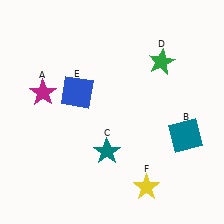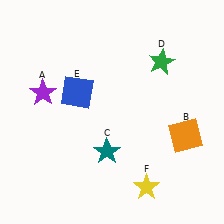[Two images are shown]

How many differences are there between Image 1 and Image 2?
There are 2 differences between the two images.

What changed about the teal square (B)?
In Image 1, B is teal. In Image 2, it changed to orange.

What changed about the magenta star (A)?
In Image 1, A is magenta. In Image 2, it changed to purple.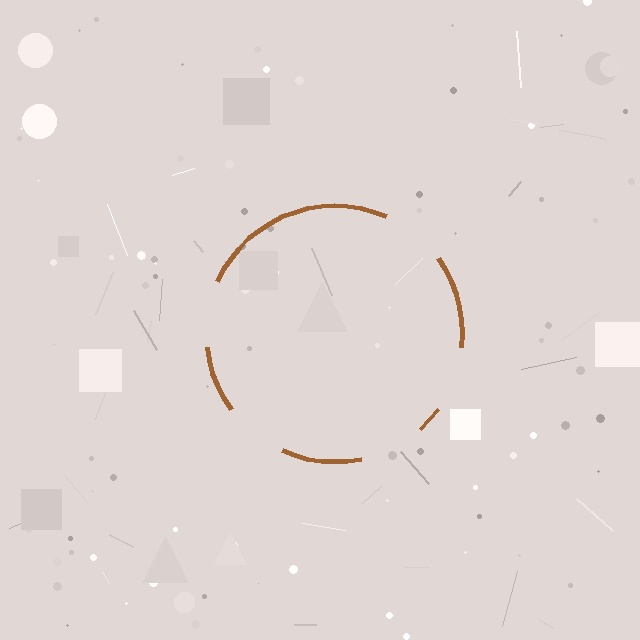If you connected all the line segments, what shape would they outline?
They would outline a circle.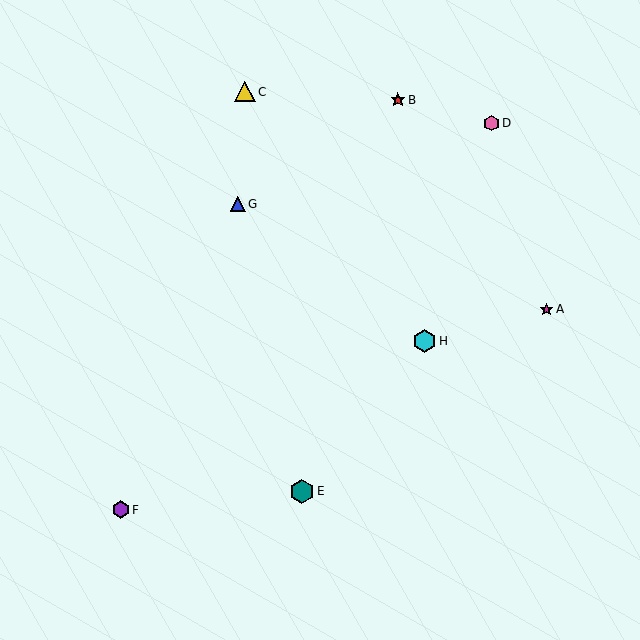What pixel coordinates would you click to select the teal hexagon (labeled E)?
Click at (302, 491) to select the teal hexagon E.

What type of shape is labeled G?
Shape G is a blue triangle.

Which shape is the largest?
The teal hexagon (labeled E) is the largest.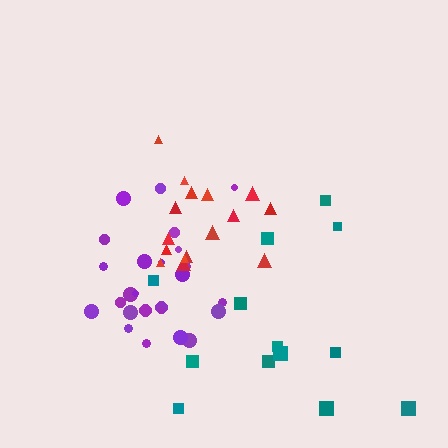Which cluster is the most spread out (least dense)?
Teal.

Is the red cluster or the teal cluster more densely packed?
Red.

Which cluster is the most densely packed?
Purple.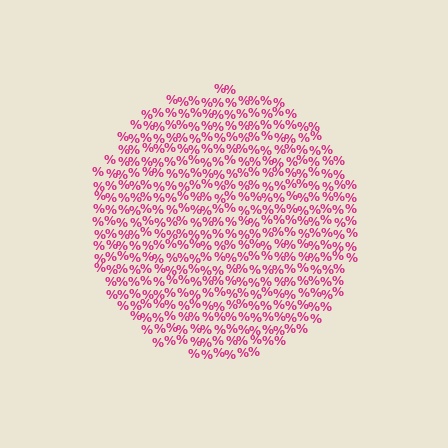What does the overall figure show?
The overall figure shows a circle.